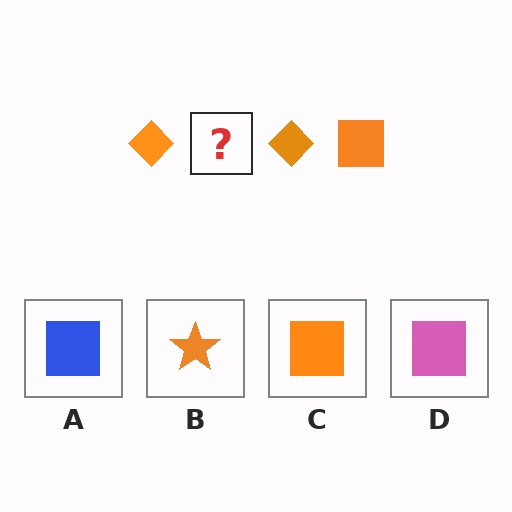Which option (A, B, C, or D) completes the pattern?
C.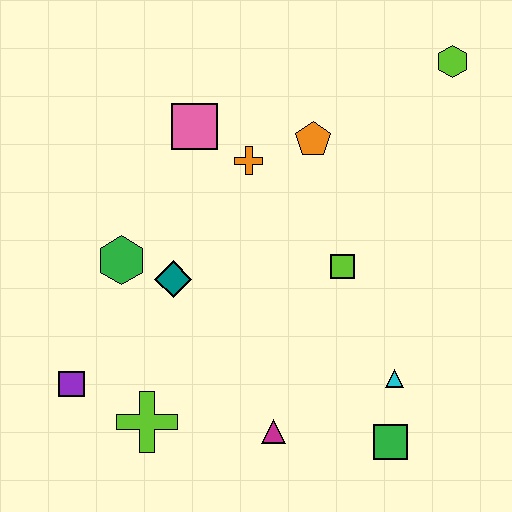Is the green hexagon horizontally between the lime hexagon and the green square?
No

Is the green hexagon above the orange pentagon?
No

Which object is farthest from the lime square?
The purple square is farthest from the lime square.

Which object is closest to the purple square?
The lime cross is closest to the purple square.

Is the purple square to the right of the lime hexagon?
No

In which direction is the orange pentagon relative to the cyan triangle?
The orange pentagon is above the cyan triangle.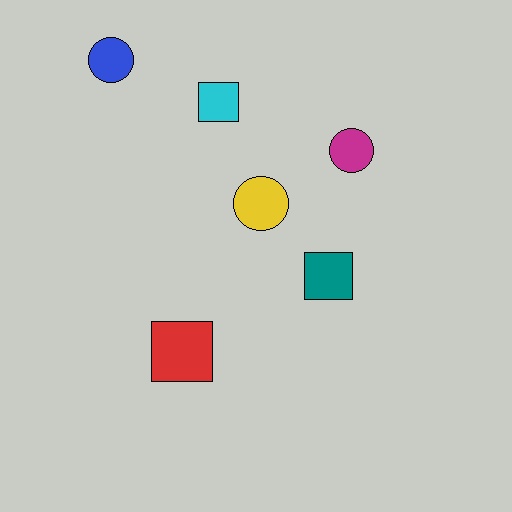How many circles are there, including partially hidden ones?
There are 3 circles.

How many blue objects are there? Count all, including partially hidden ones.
There is 1 blue object.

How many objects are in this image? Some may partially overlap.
There are 6 objects.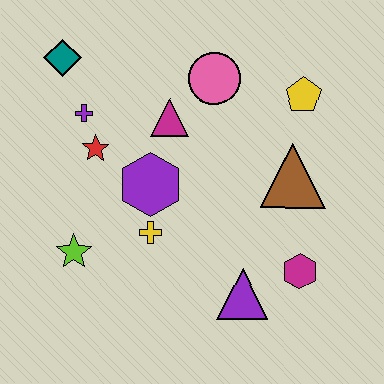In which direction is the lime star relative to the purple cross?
The lime star is below the purple cross.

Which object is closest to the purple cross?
The red star is closest to the purple cross.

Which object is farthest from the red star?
The magenta hexagon is farthest from the red star.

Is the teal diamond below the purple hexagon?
No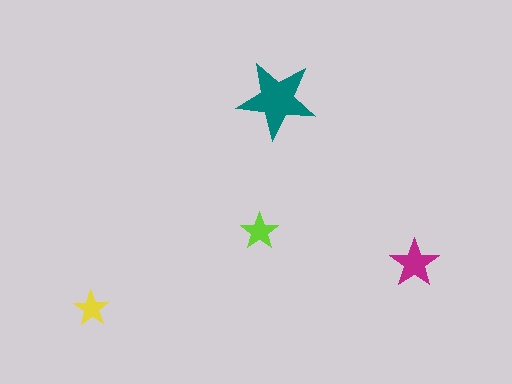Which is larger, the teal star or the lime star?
The teal one.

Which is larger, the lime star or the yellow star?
The lime one.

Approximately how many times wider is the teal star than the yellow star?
About 2 times wider.